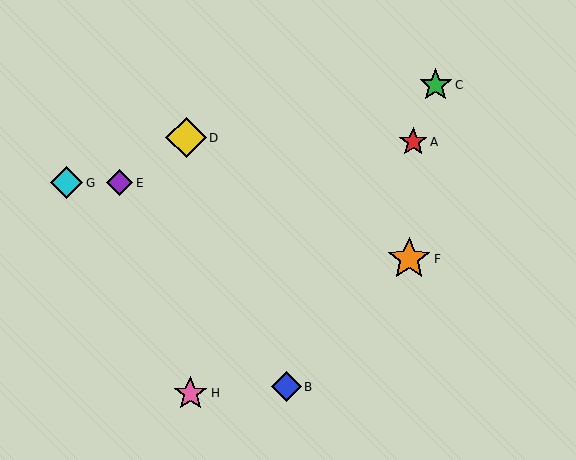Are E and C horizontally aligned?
No, E is at y≈183 and C is at y≈85.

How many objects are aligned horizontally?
2 objects (E, G) are aligned horizontally.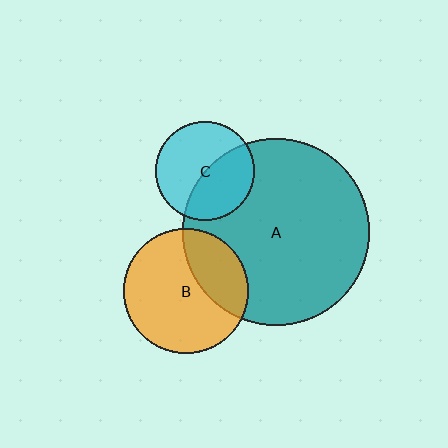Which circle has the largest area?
Circle A (teal).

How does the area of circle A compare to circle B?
Approximately 2.2 times.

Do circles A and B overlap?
Yes.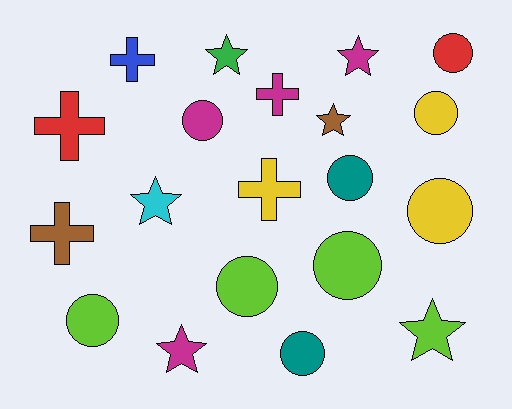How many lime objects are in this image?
There are 4 lime objects.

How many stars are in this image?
There are 6 stars.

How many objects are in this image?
There are 20 objects.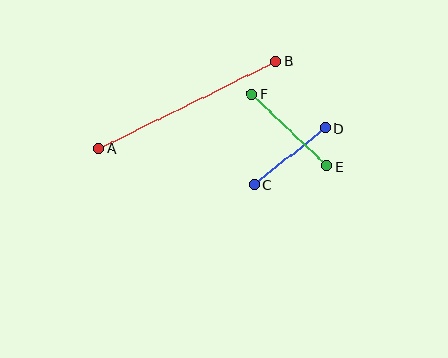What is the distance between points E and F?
The distance is approximately 105 pixels.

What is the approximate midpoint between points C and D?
The midpoint is at approximately (290, 156) pixels.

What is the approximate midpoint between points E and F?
The midpoint is at approximately (289, 130) pixels.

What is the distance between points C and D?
The distance is approximately 91 pixels.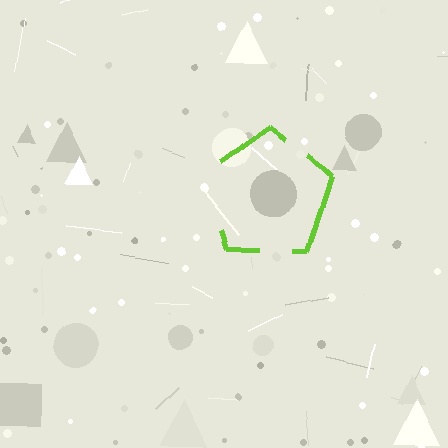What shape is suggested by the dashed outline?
The dashed outline suggests a pentagon.